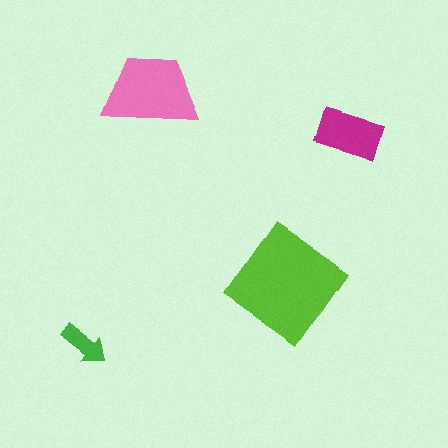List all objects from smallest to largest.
The green arrow, the magenta rectangle, the pink trapezoid, the lime diamond.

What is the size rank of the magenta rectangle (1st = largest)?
3rd.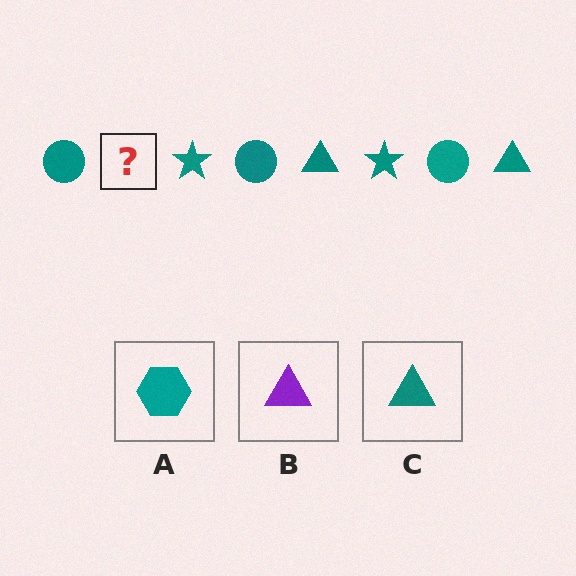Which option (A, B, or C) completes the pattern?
C.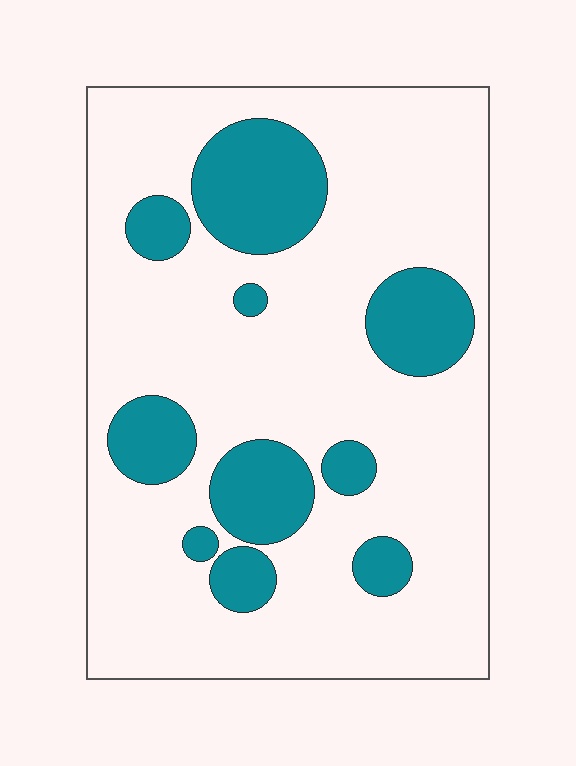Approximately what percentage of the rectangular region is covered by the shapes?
Approximately 20%.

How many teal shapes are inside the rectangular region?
10.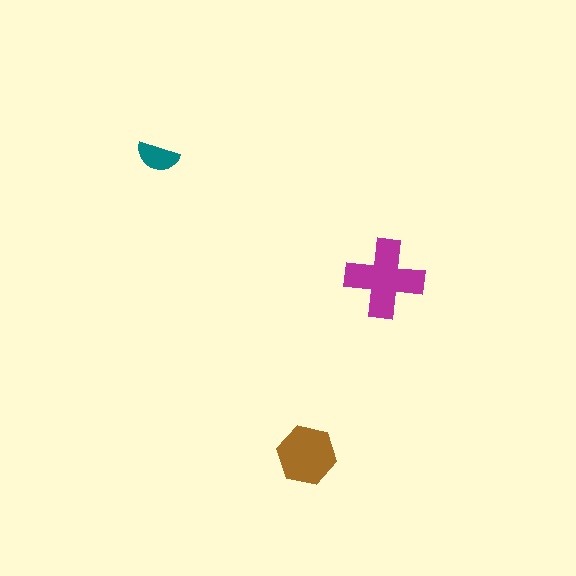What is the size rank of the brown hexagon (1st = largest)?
2nd.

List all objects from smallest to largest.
The teal semicircle, the brown hexagon, the magenta cross.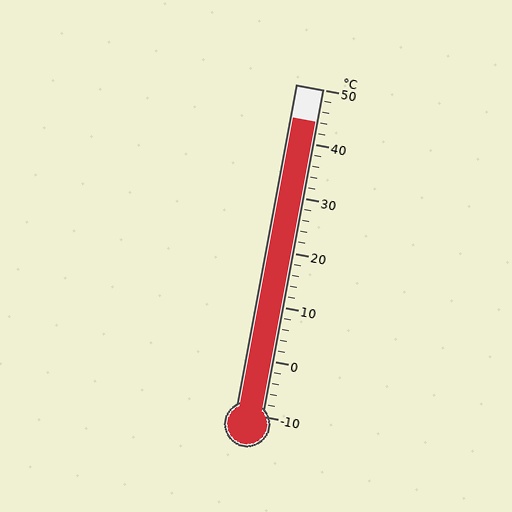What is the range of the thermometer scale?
The thermometer scale ranges from -10°C to 50°C.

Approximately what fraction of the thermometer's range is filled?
The thermometer is filled to approximately 90% of its range.